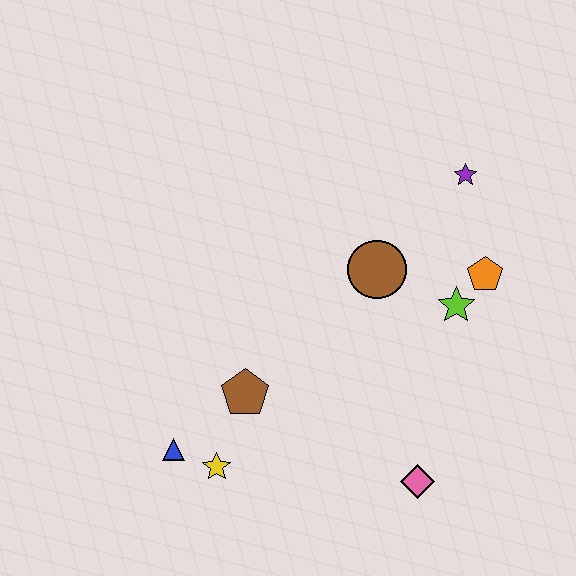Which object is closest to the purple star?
The orange pentagon is closest to the purple star.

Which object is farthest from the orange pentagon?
The blue triangle is farthest from the orange pentagon.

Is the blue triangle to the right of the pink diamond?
No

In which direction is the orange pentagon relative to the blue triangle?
The orange pentagon is to the right of the blue triangle.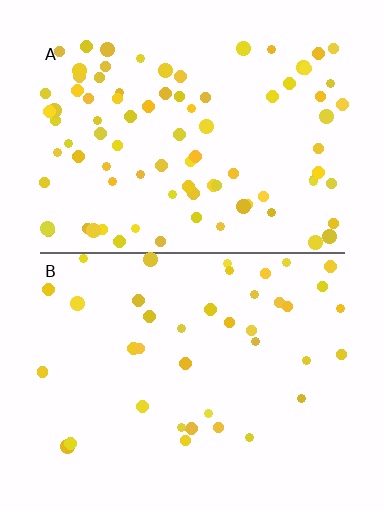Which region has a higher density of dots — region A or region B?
A (the top).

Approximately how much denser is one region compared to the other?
Approximately 2.2× — region A over region B.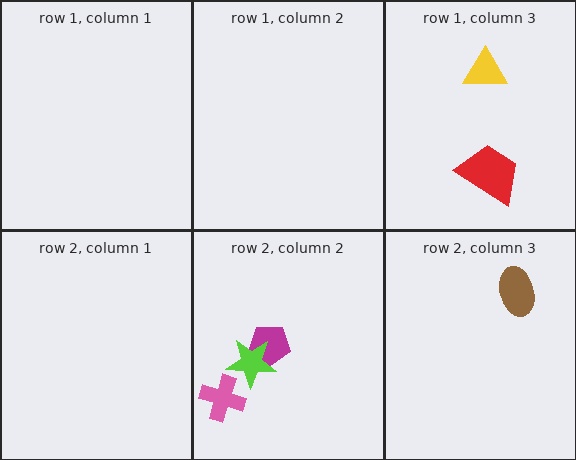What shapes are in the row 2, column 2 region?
The magenta pentagon, the pink cross, the lime star.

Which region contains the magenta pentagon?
The row 2, column 2 region.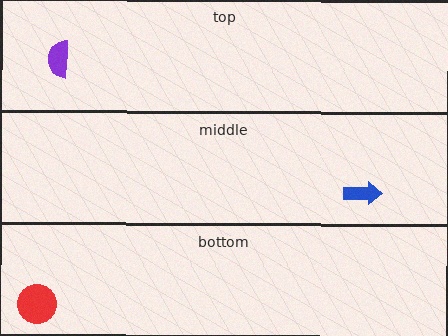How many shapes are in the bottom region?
1.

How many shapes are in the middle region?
1.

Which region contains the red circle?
The bottom region.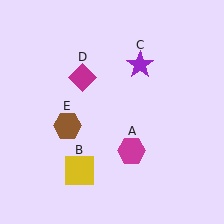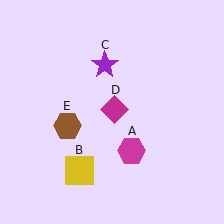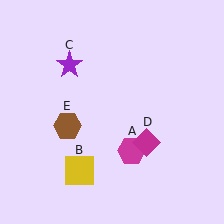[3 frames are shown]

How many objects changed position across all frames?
2 objects changed position: purple star (object C), magenta diamond (object D).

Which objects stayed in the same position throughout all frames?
Magenta hexagon (object A) and yellow square (object B) and brown hexagon (object E) remained stationary.